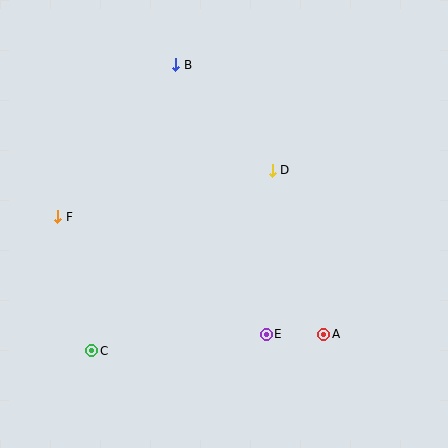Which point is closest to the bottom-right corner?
Point A is closest to the bottom-right corner.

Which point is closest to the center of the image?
Point D at (272, 170) is closest to the center.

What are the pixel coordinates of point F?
Point F is at (58, 217).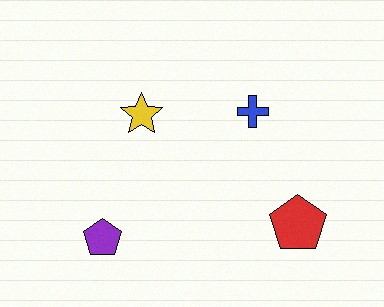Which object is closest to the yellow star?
The blue cross is closest to the yellow star.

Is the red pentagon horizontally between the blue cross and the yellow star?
No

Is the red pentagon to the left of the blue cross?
No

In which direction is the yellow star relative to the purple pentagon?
The yellow star is above the purple pentagon.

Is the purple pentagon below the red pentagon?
Yes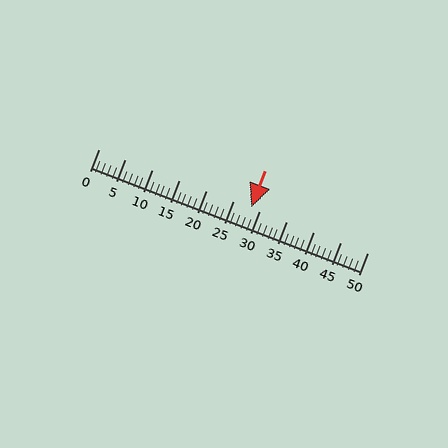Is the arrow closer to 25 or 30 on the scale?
The arrow is closer to 30.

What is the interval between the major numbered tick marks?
The major tick marks are spaced 5 units apart.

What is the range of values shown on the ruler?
The ruler shows values from 0 to 50.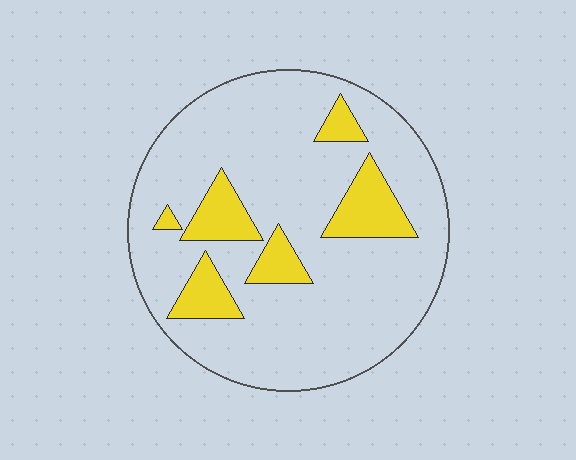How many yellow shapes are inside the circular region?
6.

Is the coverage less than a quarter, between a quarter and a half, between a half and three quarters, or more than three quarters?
Less than a quarter.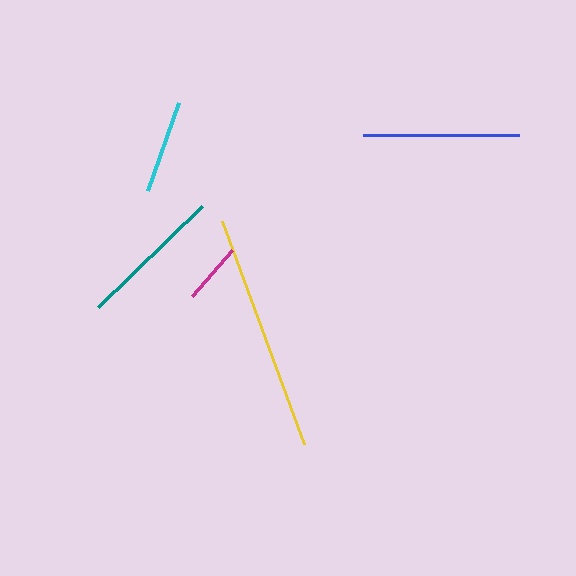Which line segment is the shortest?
The magenta line is the shortest at approximately 61 pixels.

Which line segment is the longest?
The yellow line is the longest at approximately 238 pixels.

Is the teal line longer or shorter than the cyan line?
The teal line is longer than the cyan line.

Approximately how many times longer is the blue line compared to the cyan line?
The blue line is approximately 1.7 times the length of the cyan line.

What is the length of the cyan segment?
The cyan segment is approximately 94 pixels long.